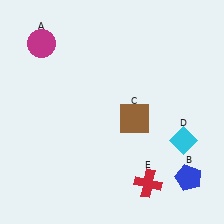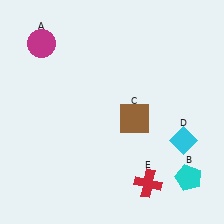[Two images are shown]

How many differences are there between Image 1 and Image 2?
There is 1 difference between the two images.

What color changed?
The pentagon (B) changed from blue in Image 1 to cyan in Image 2.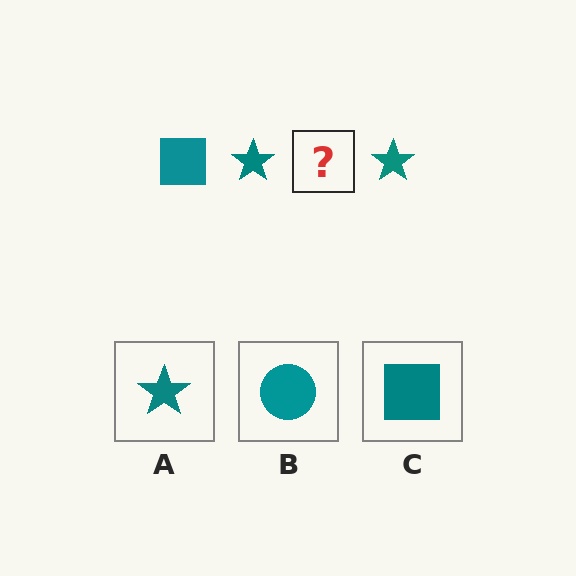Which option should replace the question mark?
Option C.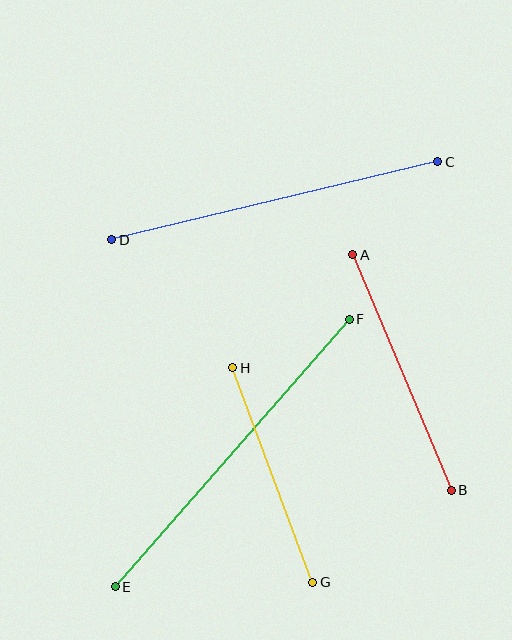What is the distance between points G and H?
The distance is approximately 229 pixels.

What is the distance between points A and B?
The distance is approximately 256 pixels.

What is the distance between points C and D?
The distance is approximately 335 pixels.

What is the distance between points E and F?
The distance is approximately 356 pixels.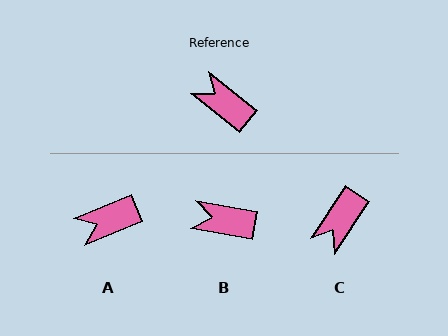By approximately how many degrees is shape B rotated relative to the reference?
Approximately 29 degrees counter-clockwise.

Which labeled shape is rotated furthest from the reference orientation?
C, about 95 degrees away.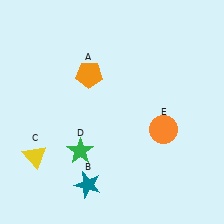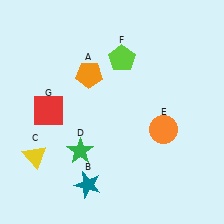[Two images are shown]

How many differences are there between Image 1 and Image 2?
There are 2 differences between the two images.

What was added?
A lime pentagon (F), a red square (G) were added in Image 2.